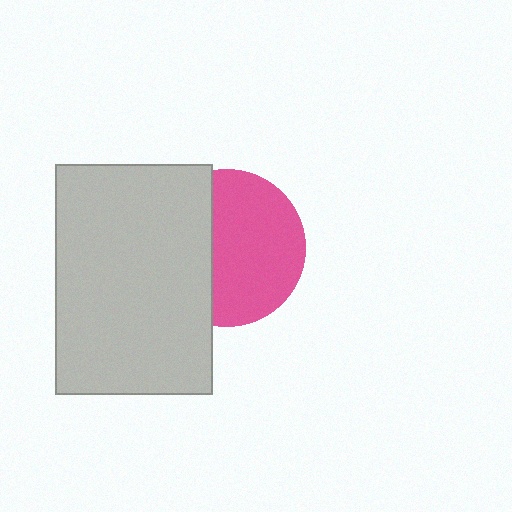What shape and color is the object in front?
The object in front is a light gray rectangle.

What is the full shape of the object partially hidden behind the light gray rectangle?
The partially hidden object is a pink circle.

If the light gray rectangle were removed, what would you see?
You would see the complete pink circle.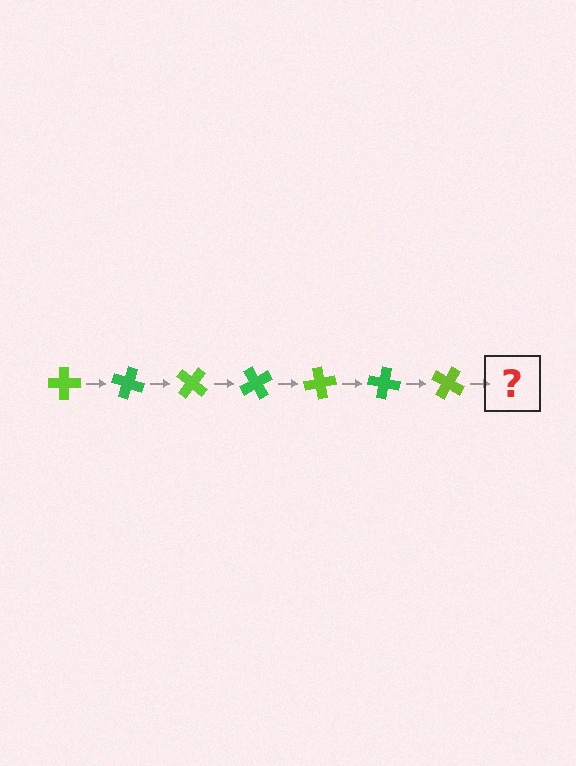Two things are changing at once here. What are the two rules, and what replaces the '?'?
The two rules are that it rotates 20 degrees each step and the color cycles through lime and green. The '?' should be a green cross, rotated 140 degrees from the start.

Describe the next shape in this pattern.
It should be a green cross, rotated 140 degrees from the start.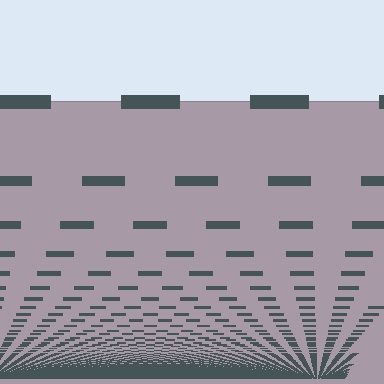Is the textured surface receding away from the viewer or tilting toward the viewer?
The surface appears to tilt toward the viewer. Texture elements get larger and sparser toward the top.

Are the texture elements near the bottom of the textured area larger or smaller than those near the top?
Smaller. The gradient is inverted — elements near the bottom are smaller and denser.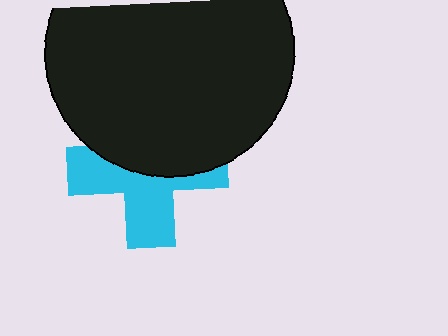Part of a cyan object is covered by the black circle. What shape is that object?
It is a cross.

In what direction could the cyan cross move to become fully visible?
The cyan cross could move down. That would shift it out from behind the black circle entirely.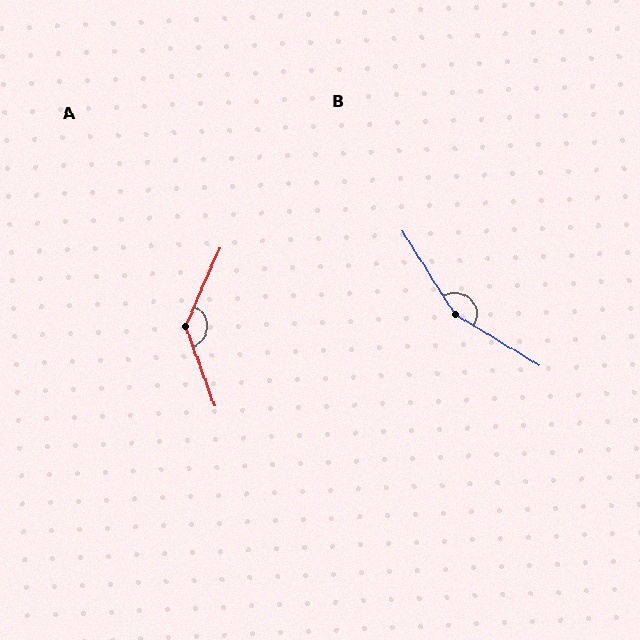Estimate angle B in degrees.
Approximately 154 degrees.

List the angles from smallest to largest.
A (136°), B (154°).